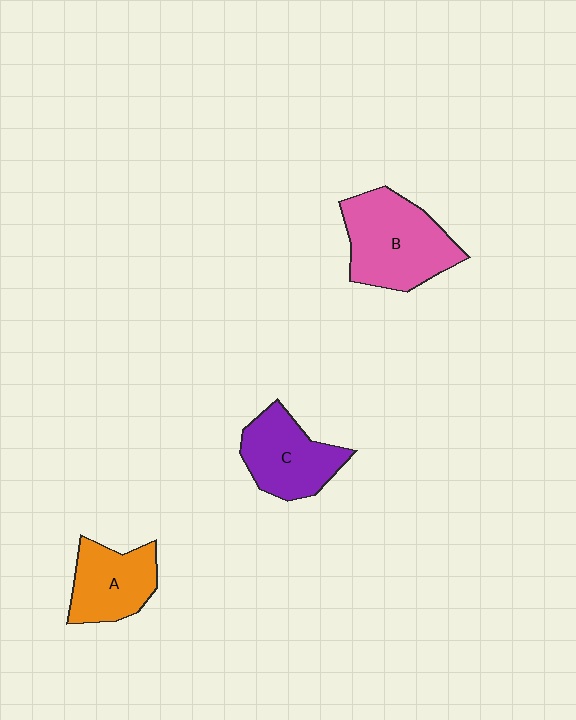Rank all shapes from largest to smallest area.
From largest to smallest: B (pink), C (purple), A (orange).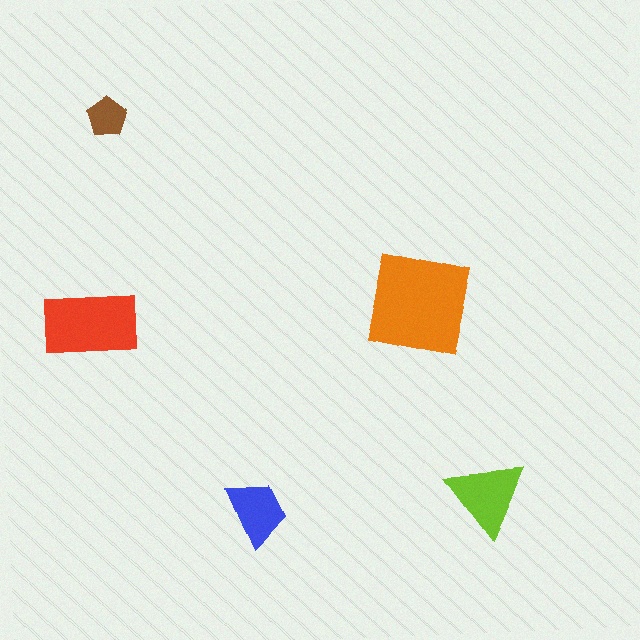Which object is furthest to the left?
The red rectangle is leftmost.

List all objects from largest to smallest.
The orange square, the red rectangle, the lime triangle, the blue trapezoid, the brown pentagon.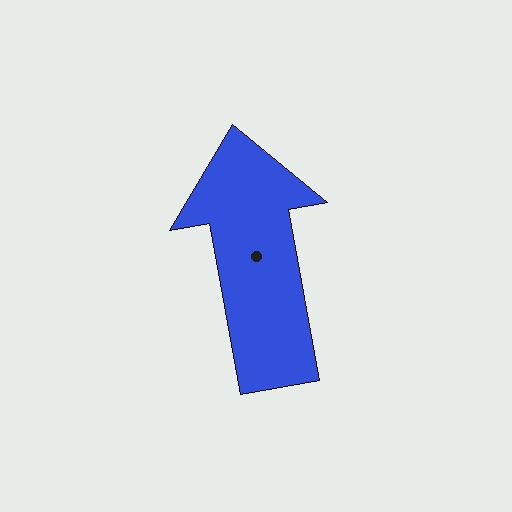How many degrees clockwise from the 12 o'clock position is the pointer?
Approximately 350 degrees.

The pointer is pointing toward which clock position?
Roughly 12 o'clock.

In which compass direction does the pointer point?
North.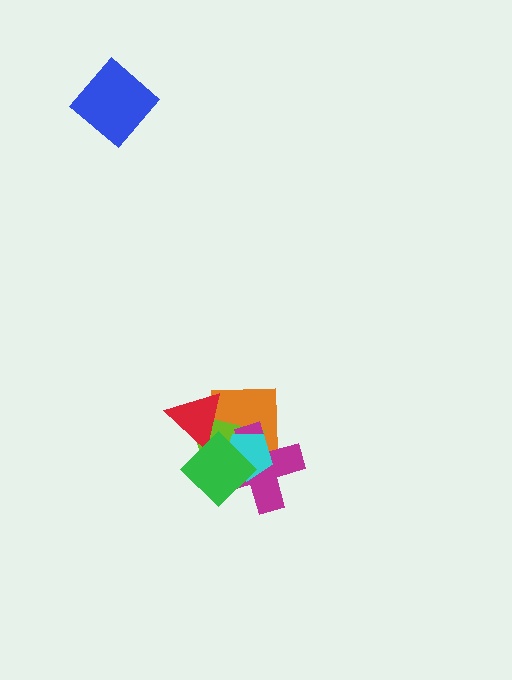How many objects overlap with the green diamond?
5 objects overlap with the green diamond.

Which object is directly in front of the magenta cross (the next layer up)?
The cyan pentagon is directly in front of the magenta cross.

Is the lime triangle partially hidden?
Yes, it is partially covered by another shape.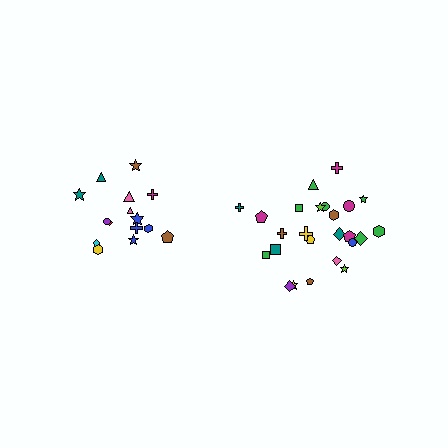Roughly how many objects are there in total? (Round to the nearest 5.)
Roughly 40 objects in total.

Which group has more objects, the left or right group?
The right group.